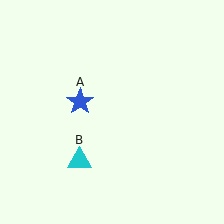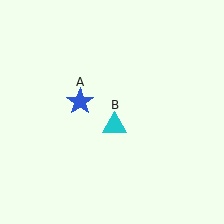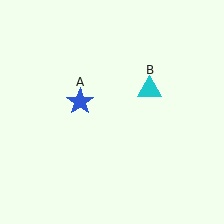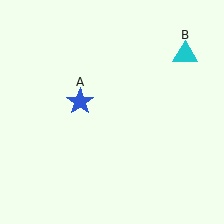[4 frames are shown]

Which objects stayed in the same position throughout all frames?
Blue star (object A) remained stationary.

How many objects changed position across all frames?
1 object changed position: cyan triangle (object B).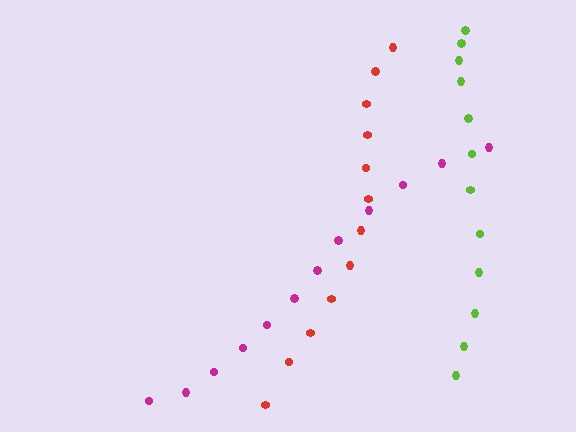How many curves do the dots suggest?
There are 3 distinct paths.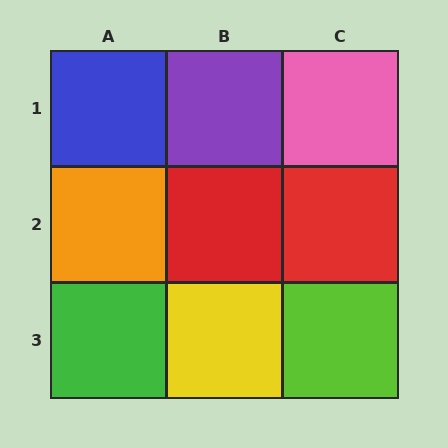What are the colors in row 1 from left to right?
Blue, purple, pink.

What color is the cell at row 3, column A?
Green.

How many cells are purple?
1 cell is purple.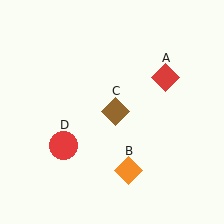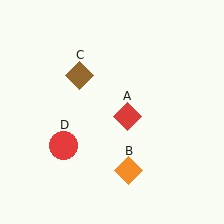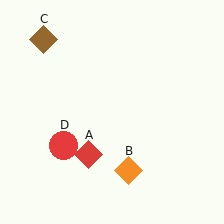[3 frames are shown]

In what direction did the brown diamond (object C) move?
The brown diamond (object C) moved up and to the left.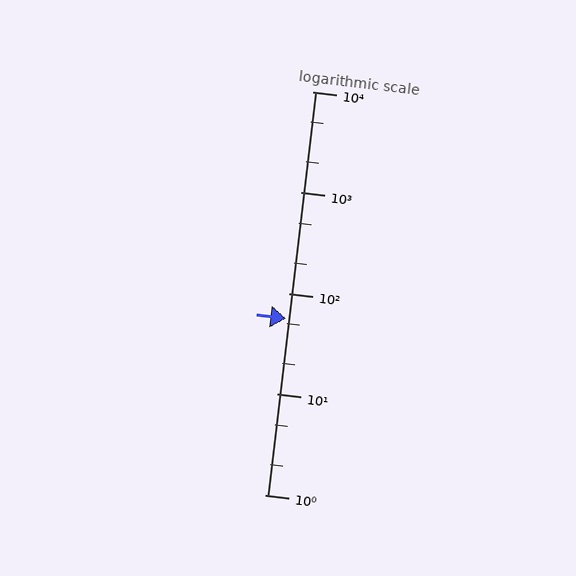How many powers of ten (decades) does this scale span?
The scale spans 4 decades, from 1 to 10000.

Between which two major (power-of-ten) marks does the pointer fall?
The pointer is between 10 and 100.